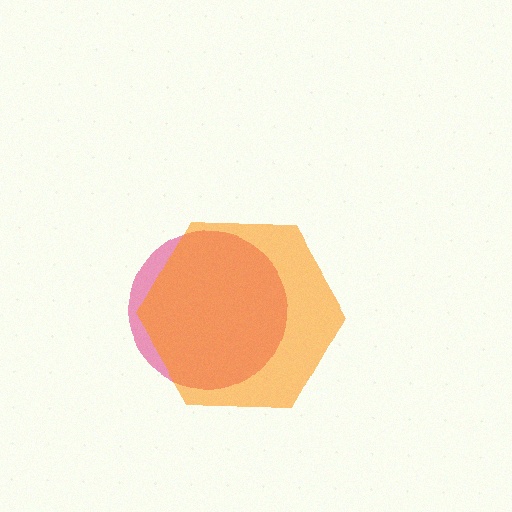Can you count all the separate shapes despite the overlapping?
Yes, there are 2 separate shapes.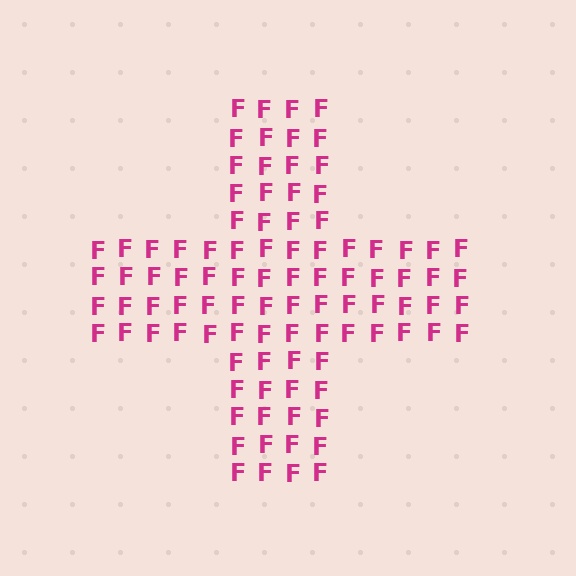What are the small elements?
The small elements are letter F's.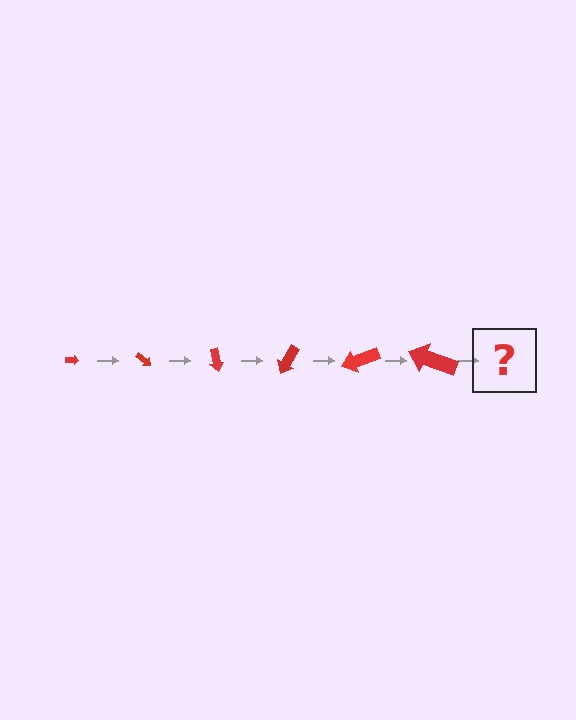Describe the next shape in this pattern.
It should be an arrow, larger than the previous one and rotated 240 degrees from the start.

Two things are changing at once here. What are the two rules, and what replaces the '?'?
The two rules are that the arrow grows larger each step and it rotates 40 degrees each step. The '?' should be an arrow, larger than the previous one and rotated 240 degrees from the start.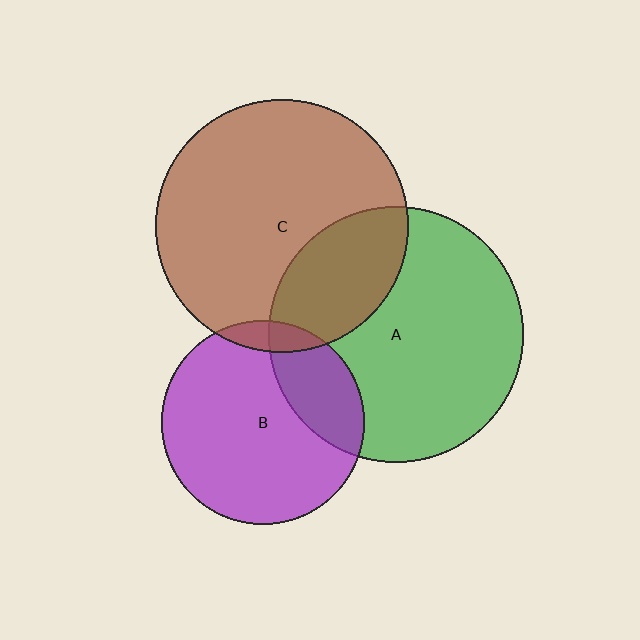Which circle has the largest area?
Circle A (green).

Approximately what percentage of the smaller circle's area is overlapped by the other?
Approximately 5%.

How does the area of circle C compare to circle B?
Approximately 1.5 times.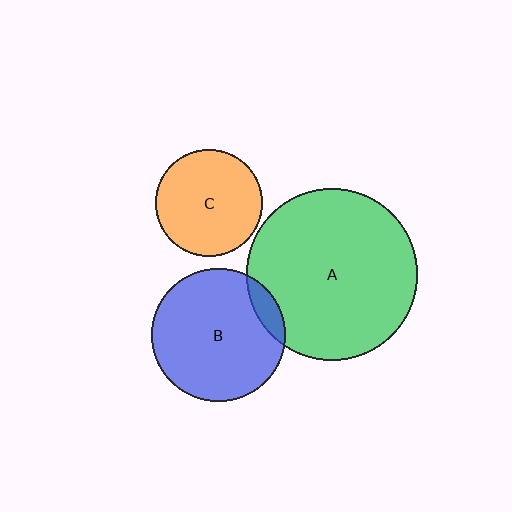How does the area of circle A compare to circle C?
Approximately 2.5 times.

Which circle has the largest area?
Circle A (green).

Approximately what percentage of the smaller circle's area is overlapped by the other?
Approximately 10%.